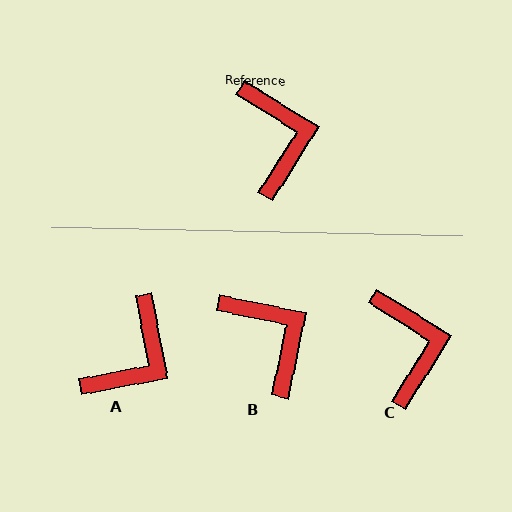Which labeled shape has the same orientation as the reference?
C.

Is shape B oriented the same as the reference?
No, it is off by about 20 degrees.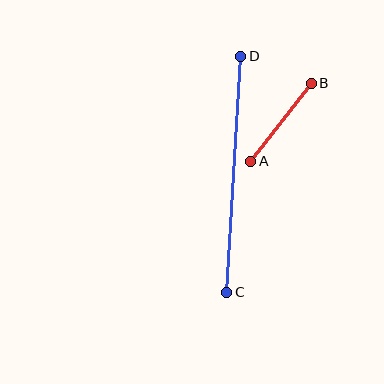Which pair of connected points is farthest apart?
Points C and D are farthest apart.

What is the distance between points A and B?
The distance is approximately 99 pixels.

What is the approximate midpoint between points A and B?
The midpoint is at approximately (281, 122) pixels.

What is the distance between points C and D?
The distance is approximately 237 pixels.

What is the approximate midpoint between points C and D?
The midpoint is at approximately (234, 174) pixels.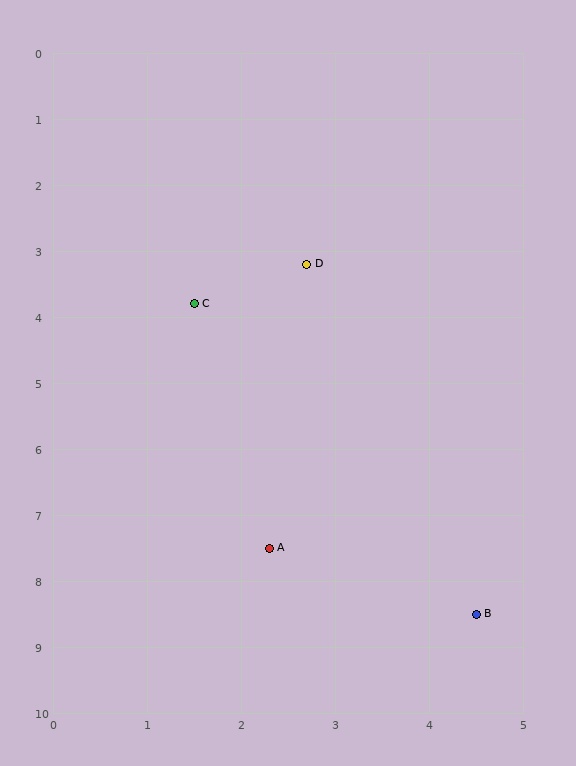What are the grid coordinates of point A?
Point A is at approximately (2.3, 7.5).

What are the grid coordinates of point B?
Point B is at approximately (4.5, 8.5).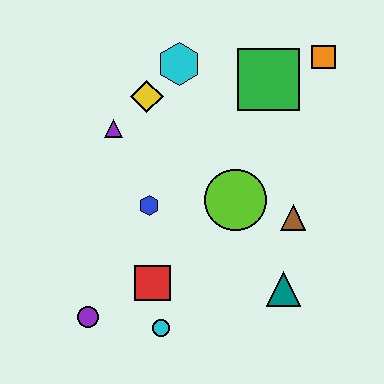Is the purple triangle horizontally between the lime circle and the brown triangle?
No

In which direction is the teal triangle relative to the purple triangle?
The teal triangle is to the right of the purple triangle.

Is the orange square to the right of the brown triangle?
Yes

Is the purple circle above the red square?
No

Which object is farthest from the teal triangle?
The cyan hexagon is farthest from the teal triangle.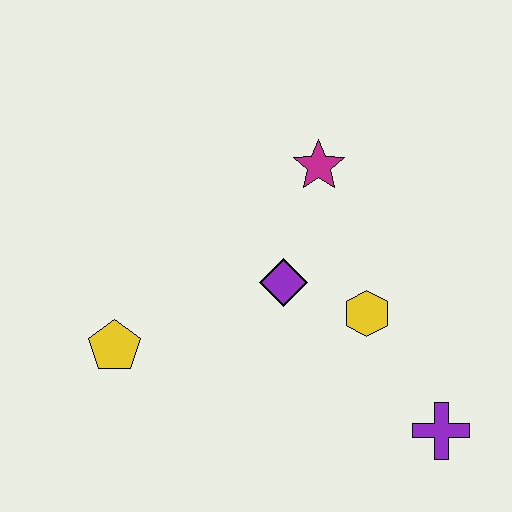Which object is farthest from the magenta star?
The purple cross is farthest from the magenta star.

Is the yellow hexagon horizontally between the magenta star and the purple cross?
Yes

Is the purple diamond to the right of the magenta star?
No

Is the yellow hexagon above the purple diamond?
No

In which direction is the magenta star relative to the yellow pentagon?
The magenta star is to the right of the yellow pentagon.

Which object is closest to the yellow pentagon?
The purple diamond is closest to the yellow pentagon.